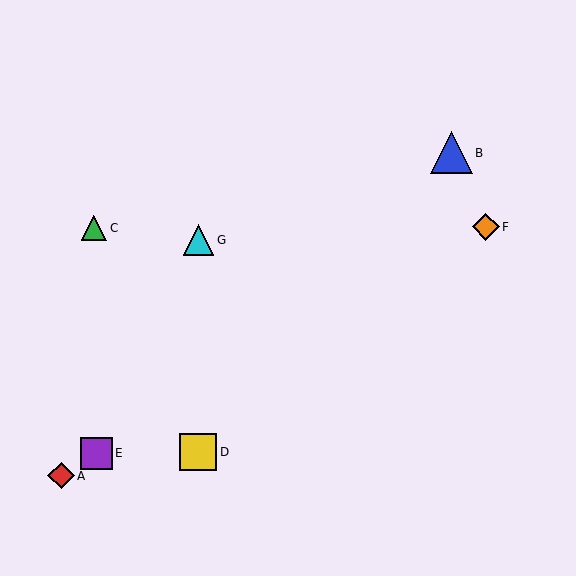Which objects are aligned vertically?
Objects D, G are aligned vertically.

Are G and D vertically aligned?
Yes, both are at x≈198.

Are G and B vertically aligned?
No, G is at x≈198 and B is at x≈451.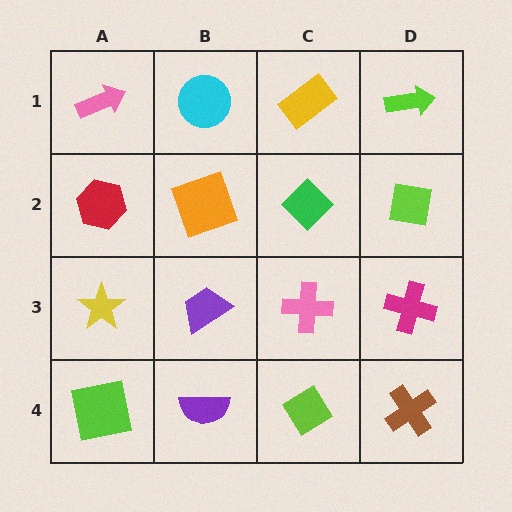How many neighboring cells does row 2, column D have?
3.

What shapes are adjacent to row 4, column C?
A pink cross (row 3, column C), a purple semicircle (row 4, column B), a brown cross (row 4, column D).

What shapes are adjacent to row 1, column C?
A green diamond (row 2, column C), a cyan circle (row 1, column B), a lime arrow (row 1, column D).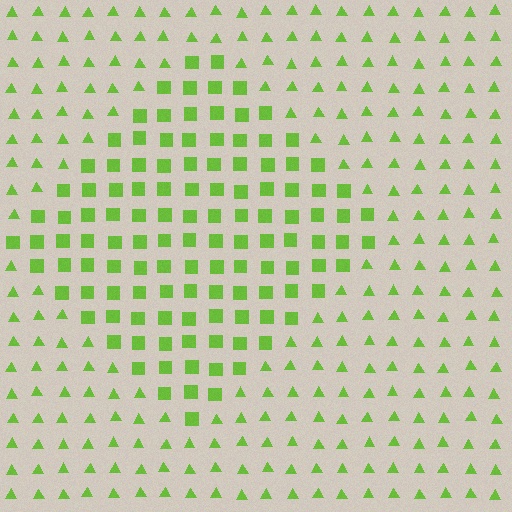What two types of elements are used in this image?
The image uses squares inside the diamond region and triangles outside it.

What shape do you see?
I see a diamond.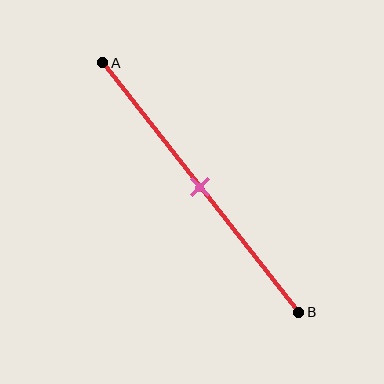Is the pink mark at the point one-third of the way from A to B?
No, the mark is at about 50% from A, not at the 33% one-third point.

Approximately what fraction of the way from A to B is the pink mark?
The pink mark is approximately 50% of the way from A to B.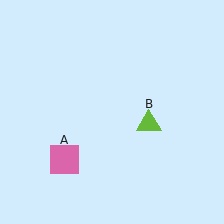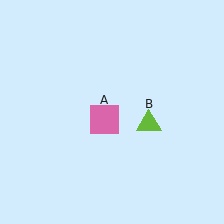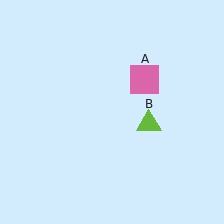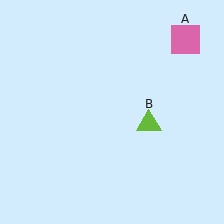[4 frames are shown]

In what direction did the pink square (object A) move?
The pink square (object A) moved up and to the right.